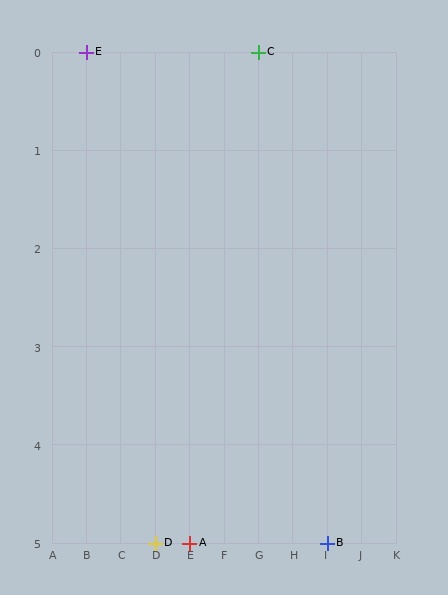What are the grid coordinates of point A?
Point A is at grid coordinates (E, 5).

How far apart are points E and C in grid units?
Points E and C are 5 columns apart.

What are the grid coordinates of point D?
Point D is at grid coordinates (D, 5).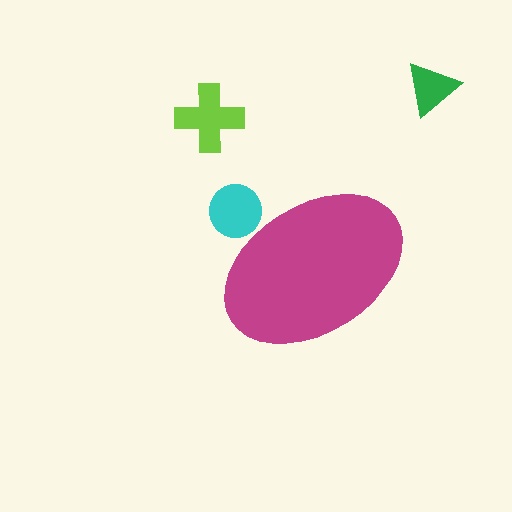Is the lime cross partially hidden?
No, the lime cross is fully visible.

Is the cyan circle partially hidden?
Yes, the cyan circle is partially hidden behind the magenta ellipse.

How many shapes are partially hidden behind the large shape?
1 shape is partially hidden.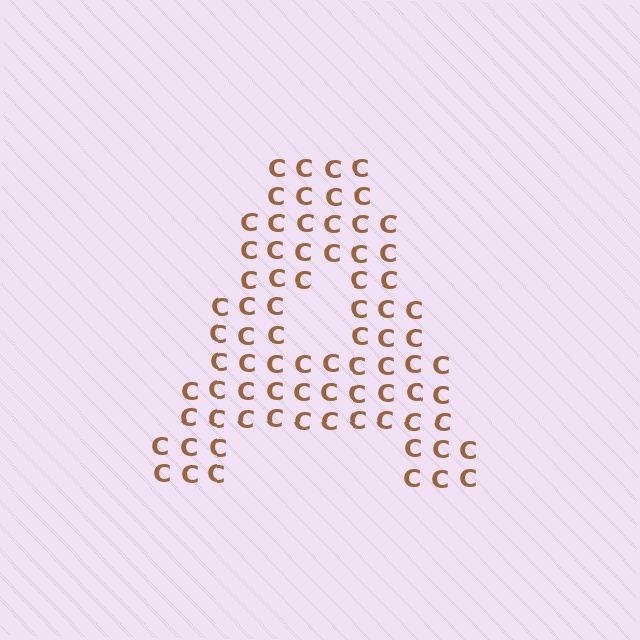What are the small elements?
The small elements are letter C's.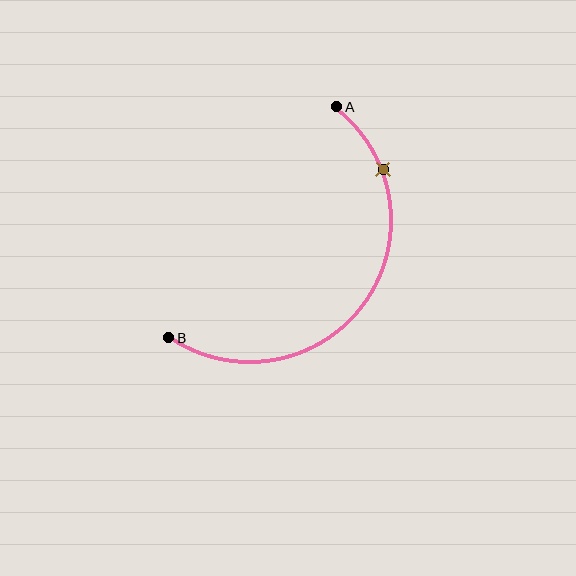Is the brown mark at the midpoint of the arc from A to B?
No. The brown mark lies on the arc but is closer to endpoint A. The arc midpoint would be at the point on the curve equidistant along the arc from both A and B.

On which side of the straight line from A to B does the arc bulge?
The arc bulges below and to the right of the straight line connecting A and B.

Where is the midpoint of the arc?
The arc midpoint is the point on the curve farthest from the straight line joining A and B. It sits below and to the right of that line.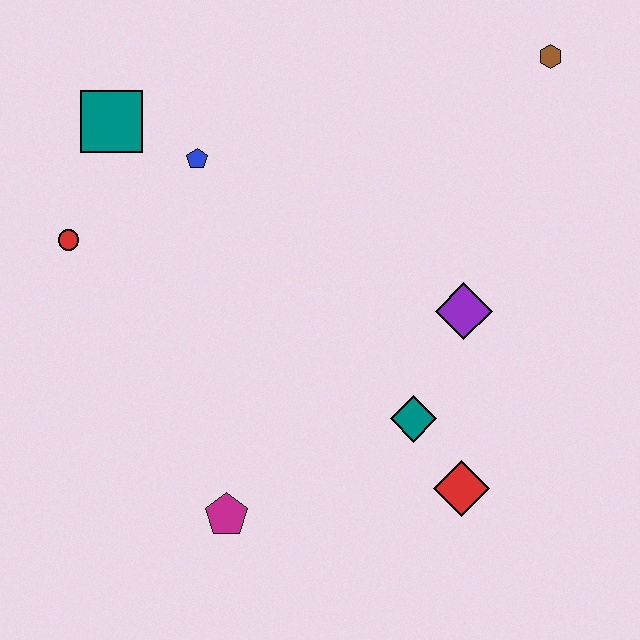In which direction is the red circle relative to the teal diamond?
The red circle is to the left of the teal diamond.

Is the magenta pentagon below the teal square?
Yes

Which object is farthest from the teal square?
The red diamond is farthest from the teal square.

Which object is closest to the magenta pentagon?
The teal diamond is closest to the magenta pentagon.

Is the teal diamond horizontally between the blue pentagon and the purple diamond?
Yes